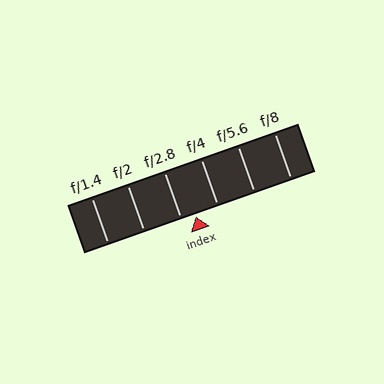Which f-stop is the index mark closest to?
The index mark is closest to f/2.8.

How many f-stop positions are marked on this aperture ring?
There are 6 f-stop positions marked.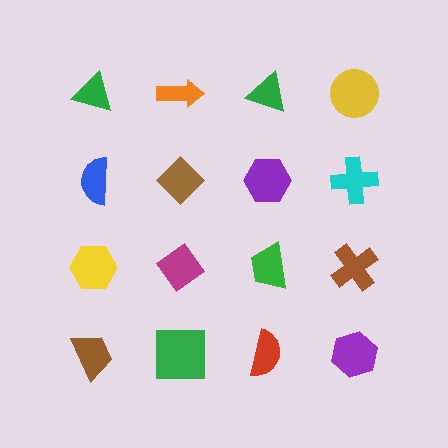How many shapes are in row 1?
4 shapes.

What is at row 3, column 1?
A yellow hexagon.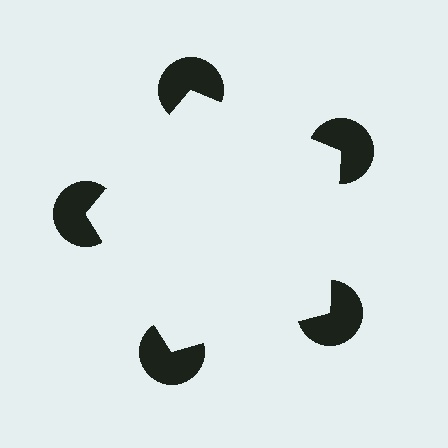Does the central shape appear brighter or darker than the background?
It typically appears slightly brighter than the background, even though no actual brightness change is drawn.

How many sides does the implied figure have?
5 sides.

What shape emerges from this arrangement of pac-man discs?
An illusory pentagon — its edges are inferred from the aligned wedge cuts in the pac-man discs, not physically drawn.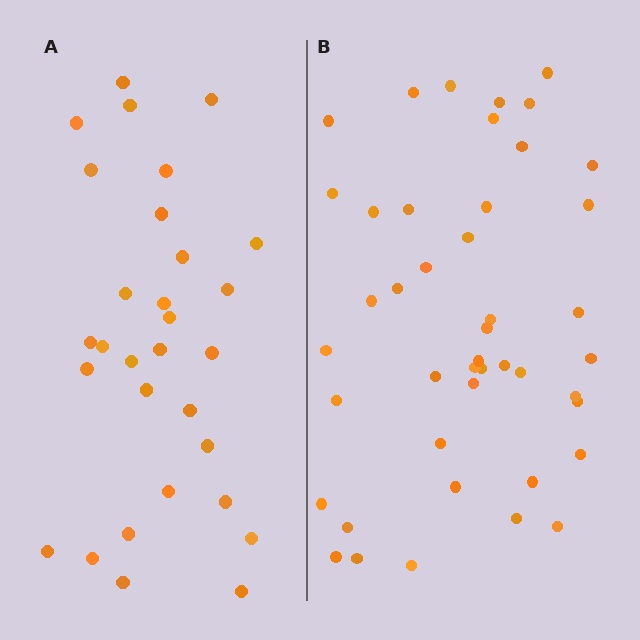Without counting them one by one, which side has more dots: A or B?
Region B (the right region) has more dots.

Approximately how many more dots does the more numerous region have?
Region B has approximately 15 more dots than region A.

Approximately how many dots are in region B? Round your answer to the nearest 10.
About 40 dots. (The exact count is 44, which rounds to 40.)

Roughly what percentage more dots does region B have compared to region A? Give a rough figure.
About 45% more.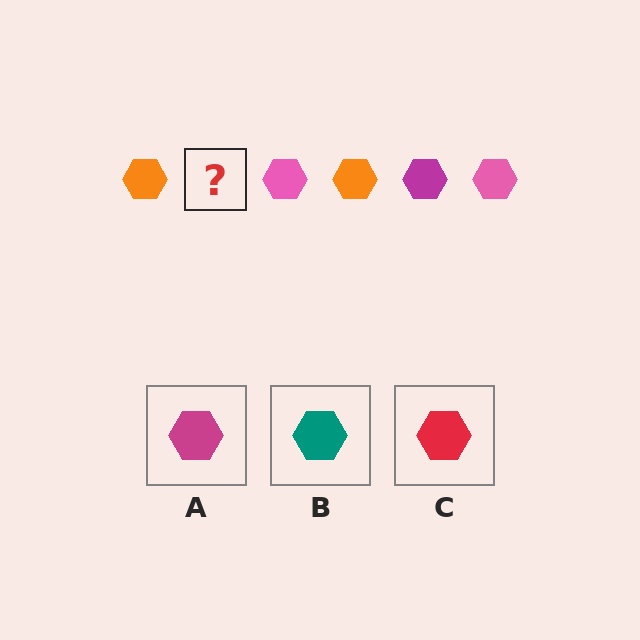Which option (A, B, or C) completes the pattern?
A.